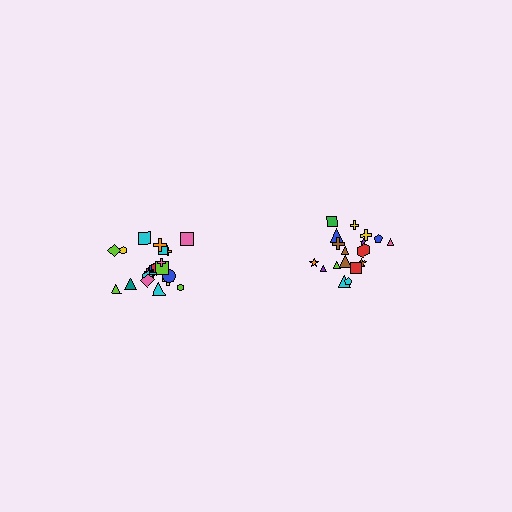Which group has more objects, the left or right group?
The left group.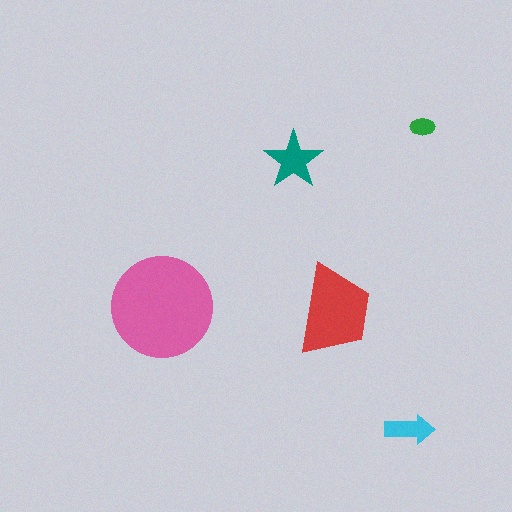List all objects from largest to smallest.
The pink circle, the red trapezoid, the teal star, the cyan arrow, the green ellipse.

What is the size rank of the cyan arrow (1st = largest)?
4th.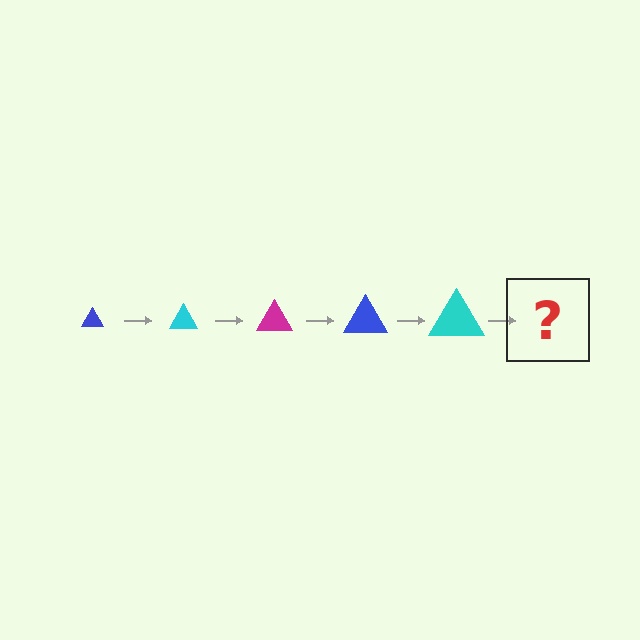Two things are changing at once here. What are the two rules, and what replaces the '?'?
The two rules are that the triangle grows larger each step and the color cycles through blue, cyan, and magenta. The '?' should be a magenta triangle, larger than the previous one.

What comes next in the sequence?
The next element should be a magenta triangle, larger than the previous one.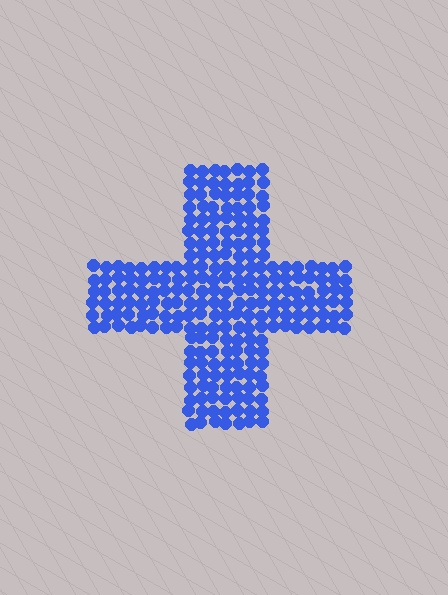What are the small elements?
The small elements are circles.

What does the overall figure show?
The overall figure shows a cross.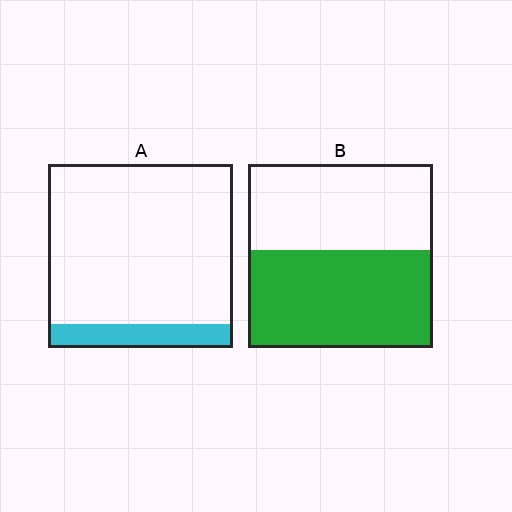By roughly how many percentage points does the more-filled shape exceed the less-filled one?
By roughly 40 percentage points (B over A).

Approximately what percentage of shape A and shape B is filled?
A is approximately 15% and B is approximately 55%.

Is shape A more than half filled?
No.